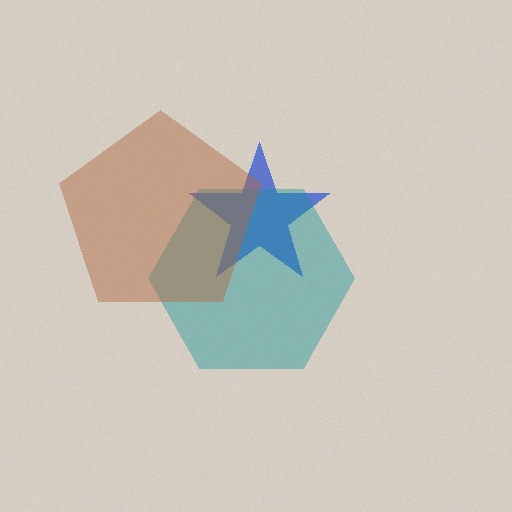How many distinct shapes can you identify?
There are 3 distinct shapes: a blue star, a teal hexagon, a brown pentagon.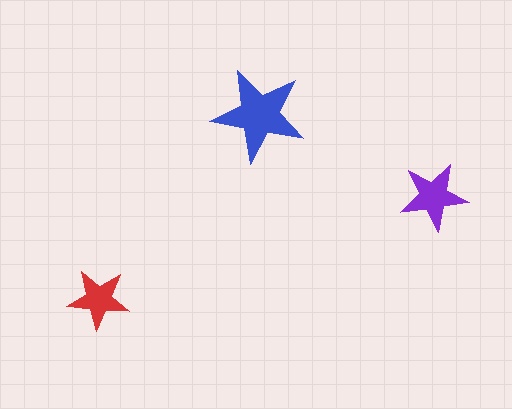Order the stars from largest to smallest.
the blue one, the purple one, the red one.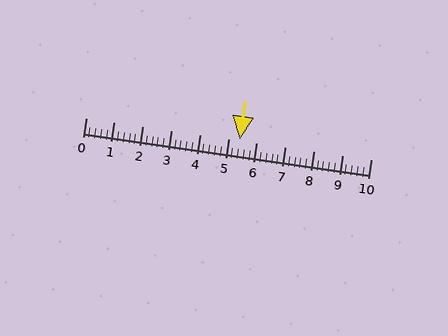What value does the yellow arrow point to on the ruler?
The yellow arrow points to approximately 5.4.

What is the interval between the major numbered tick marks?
The major tick marks are spaced 1 units apart.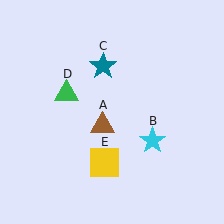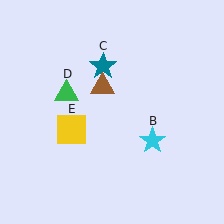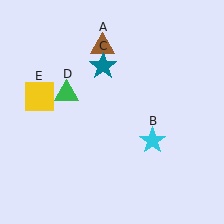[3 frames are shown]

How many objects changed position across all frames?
2 objects changed position: brown triangle (object A), yellow square (object E).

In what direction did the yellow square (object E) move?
The yellow square (object E) moved up and to the left.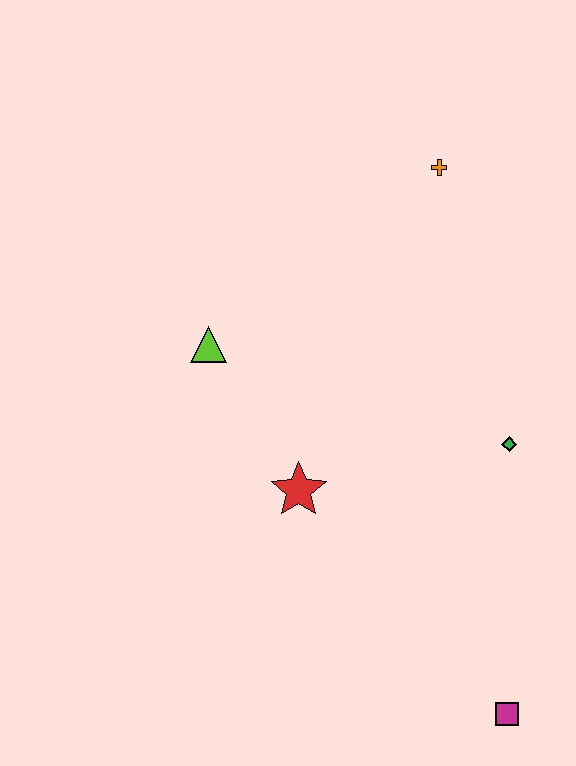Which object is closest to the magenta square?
The green diamond is closest to the magenta square.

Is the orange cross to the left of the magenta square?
Yes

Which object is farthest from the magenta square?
The orange cross is farthest from the magenta square.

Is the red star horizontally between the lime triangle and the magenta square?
Yes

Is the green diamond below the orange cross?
Yes